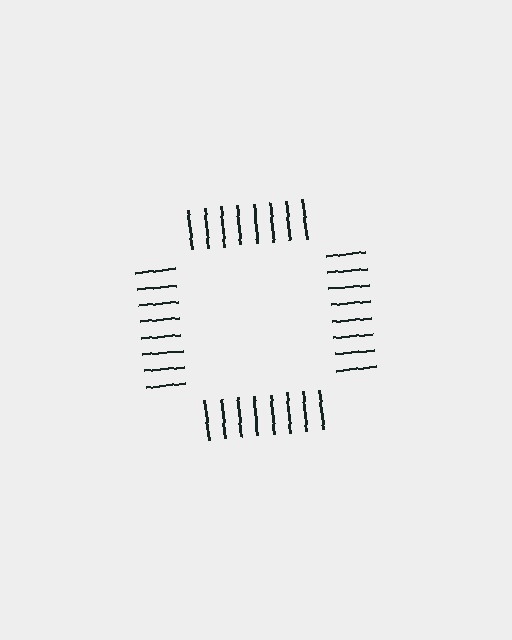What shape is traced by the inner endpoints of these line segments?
An illusory square — the line segments terminate on its edges but no continuous stroke is drawn.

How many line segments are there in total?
32 — 8 along each of the 4 edges.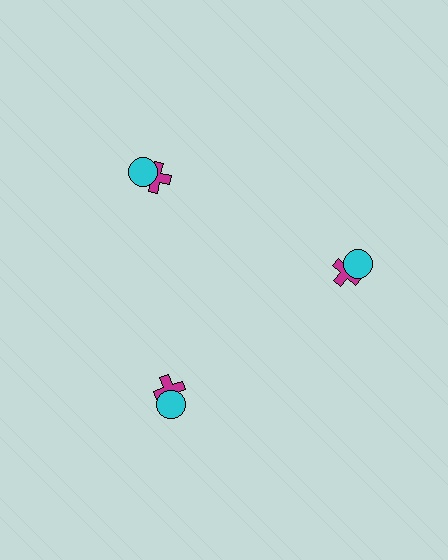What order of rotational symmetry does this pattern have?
This pattern has 3-fold rotational symmetry.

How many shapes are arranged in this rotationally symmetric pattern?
There are 6 shapes, arranged in 3 groups of 2.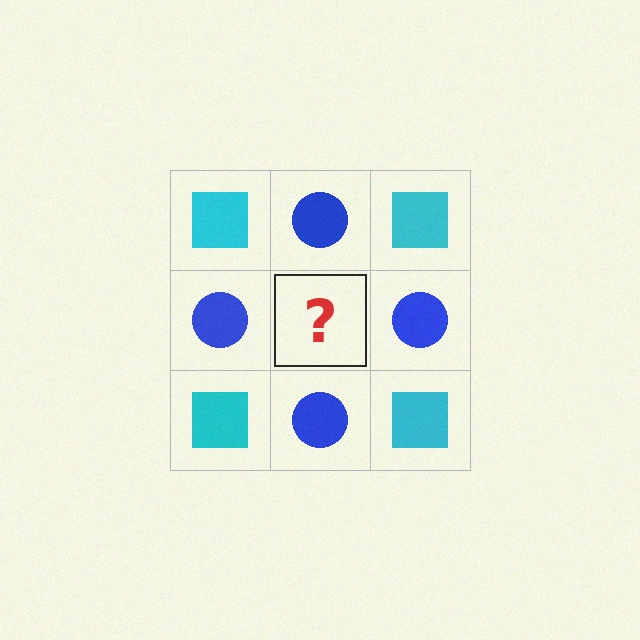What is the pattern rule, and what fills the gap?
The rule is that it alternates cyan square and blue circle in a checkerboard pattern. The gap should be filled with a cyan square.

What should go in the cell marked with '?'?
The missing cell should contain a cyan square.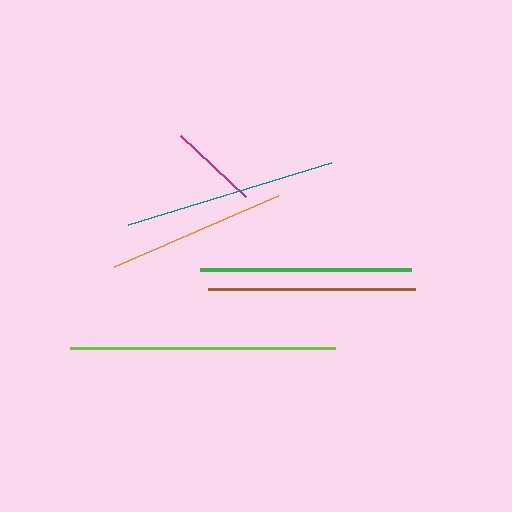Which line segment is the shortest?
The magenta line is the shortest at approximately 89 pixels.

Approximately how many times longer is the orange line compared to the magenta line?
The orange line is approximately 2.0 times the length of the magenta line.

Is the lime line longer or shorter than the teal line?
The lime line is longer than the teal line.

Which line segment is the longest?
The lime line is the longest at approximately 265 pixels.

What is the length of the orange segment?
The orange segment is approximately 179 pixels long.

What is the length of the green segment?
The green segment is approximately 211 pixels long.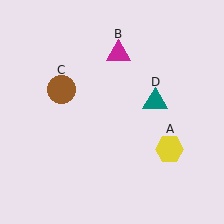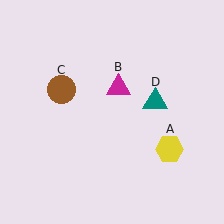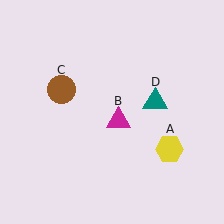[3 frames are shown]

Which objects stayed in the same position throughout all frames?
Yellow hexagon (object A) and brown circle (object C) and teal triangle (object D) remained stationary.